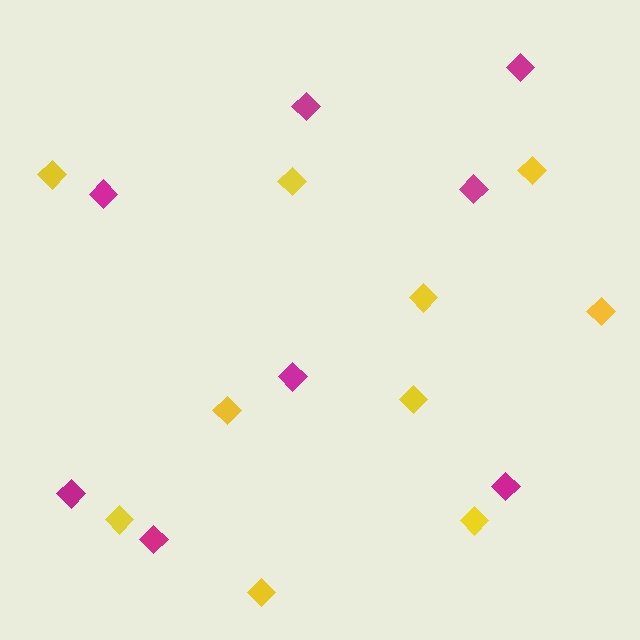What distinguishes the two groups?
There are 2 groups: one group of yellow diamonds (10) and one group of magenta diamonds (8).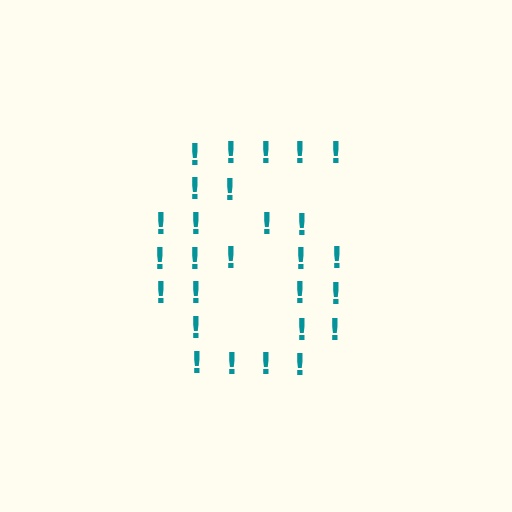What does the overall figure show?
The overall figure shows the digit 6.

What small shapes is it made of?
It is made of small exclamation marks.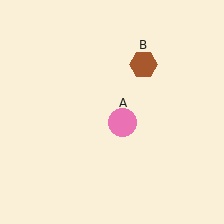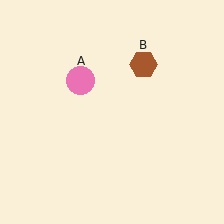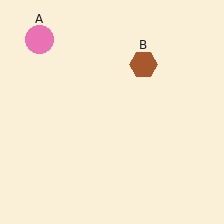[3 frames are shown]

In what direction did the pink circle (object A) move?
The pink circle (object A) moved up and to the left.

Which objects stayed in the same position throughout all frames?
Brown hexagon (object B) remained stationary.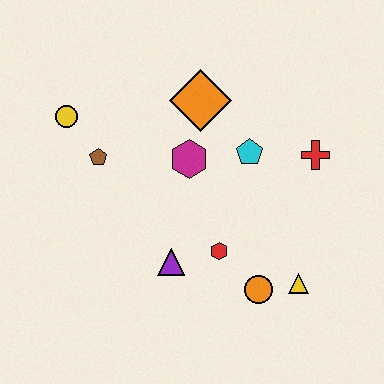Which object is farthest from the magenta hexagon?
The yellow triangle is farthest from the magenta hexagon.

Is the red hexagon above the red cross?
No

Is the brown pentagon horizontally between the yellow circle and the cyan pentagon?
Yes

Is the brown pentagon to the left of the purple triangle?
Yes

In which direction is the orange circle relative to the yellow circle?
The orange circle is to the right of the yellow circle.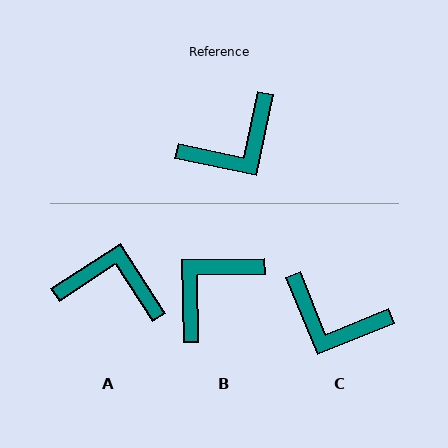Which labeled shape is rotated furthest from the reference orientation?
B, about 167 degrees away.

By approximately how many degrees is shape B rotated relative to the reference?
Approximately 167 degrees clockwise.